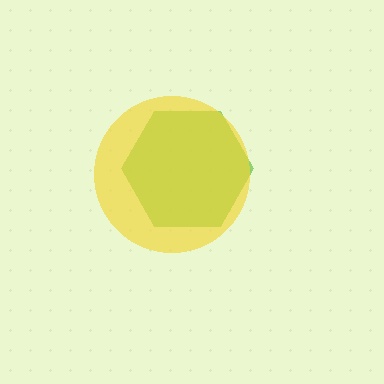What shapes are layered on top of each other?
The layered shapes are: a lime hexagon, a yellow circle.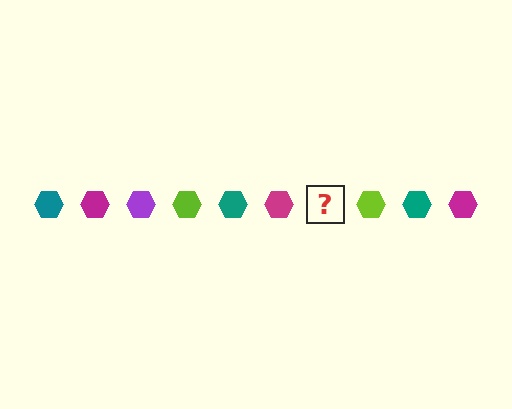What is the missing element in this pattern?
The missing element is a purple hexagon.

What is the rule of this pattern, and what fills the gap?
The rule is that the pattern cycles through teal, magenta, purple, lime hexagons. The gap should be filled with a purple hexagon.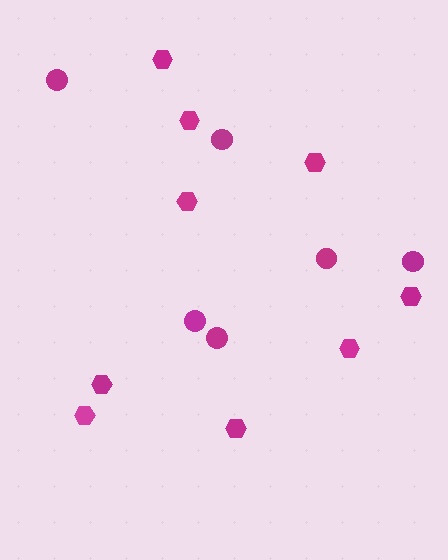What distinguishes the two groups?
There are 2 groups: one group of circles (6) and one group of hexagons (9).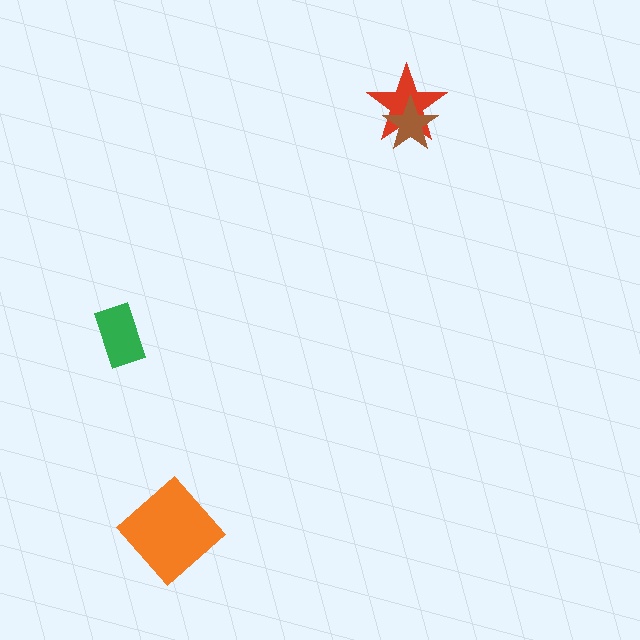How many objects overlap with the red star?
1 object overlaps with the red star.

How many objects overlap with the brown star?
1 object overlaps with the brown star.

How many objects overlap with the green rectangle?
0 objects overlap with the green rectangle.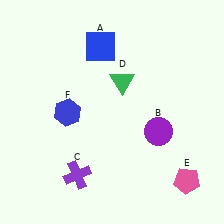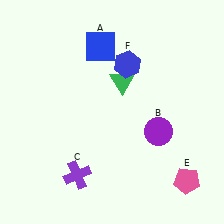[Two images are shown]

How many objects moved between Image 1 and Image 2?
1 object moved between the two images.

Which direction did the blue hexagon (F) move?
The blue hexagon (F) moved right.